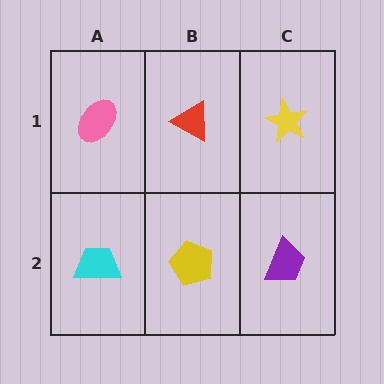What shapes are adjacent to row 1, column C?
A purple trapezoid (row 2, column C), a red triangle (row 1, column B).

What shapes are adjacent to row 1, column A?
A cyan trapezoid (row 2, column A), a red triangle (row 1, column B).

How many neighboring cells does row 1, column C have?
2.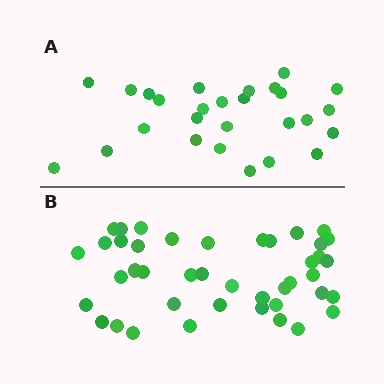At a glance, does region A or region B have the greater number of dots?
Region B (the bottom region) has more dots.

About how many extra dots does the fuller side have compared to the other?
Region B has approximately 15 more dots than region A.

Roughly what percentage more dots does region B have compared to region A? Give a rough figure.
About 55% more.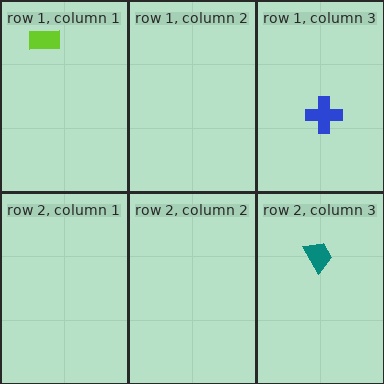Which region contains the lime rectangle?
The row 1, column 1 region.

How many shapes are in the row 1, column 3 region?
1.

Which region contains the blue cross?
The row 1, column 3 region.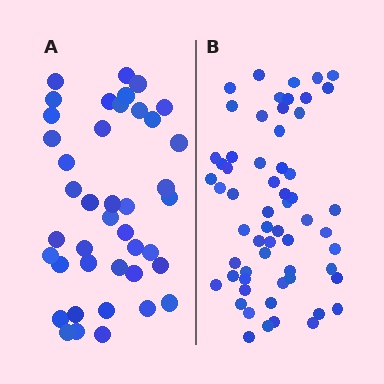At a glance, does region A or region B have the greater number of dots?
Region B (the right region) has more dots.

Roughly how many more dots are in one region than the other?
Region B has approximately 20 more dots than region A.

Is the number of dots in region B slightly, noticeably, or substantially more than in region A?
Region B has substantially more. The ratio is roughly 1.5 to 1.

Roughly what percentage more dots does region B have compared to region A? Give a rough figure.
About 45% more.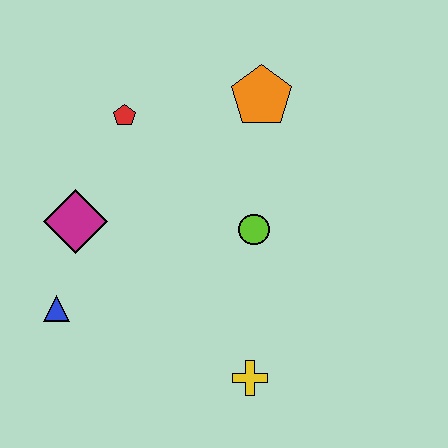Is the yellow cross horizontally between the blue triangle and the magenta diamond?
No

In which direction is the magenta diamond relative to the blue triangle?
The magenta diamond is above the blue triangle.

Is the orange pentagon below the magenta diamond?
No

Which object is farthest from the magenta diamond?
The yellow cross is farthest from the magenta diamond.